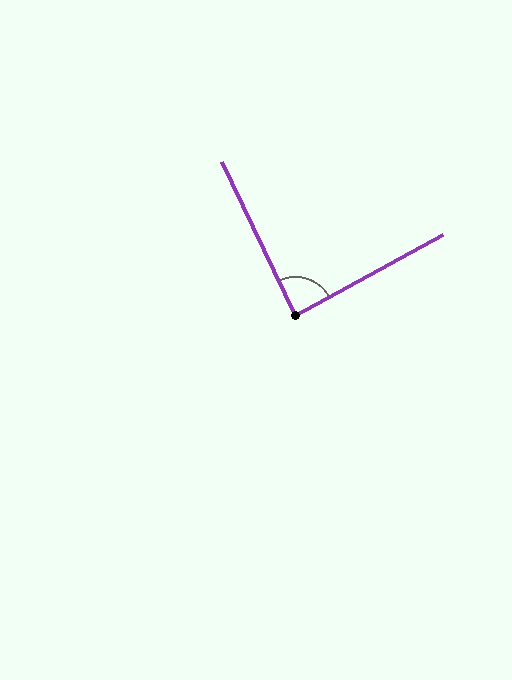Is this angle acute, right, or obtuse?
It is approximately a right angle.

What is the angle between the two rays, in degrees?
Approximately 87 degrees.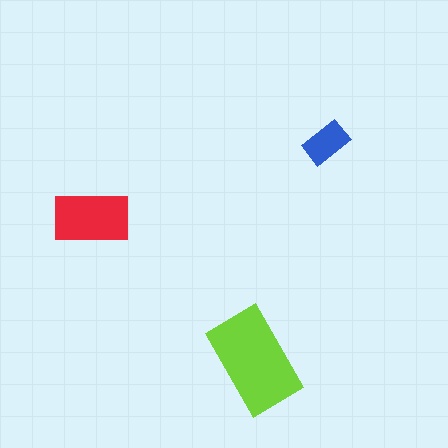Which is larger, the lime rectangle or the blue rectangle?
The lime one.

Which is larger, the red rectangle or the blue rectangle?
The red one.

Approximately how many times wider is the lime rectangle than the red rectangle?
About 1.5 times wider.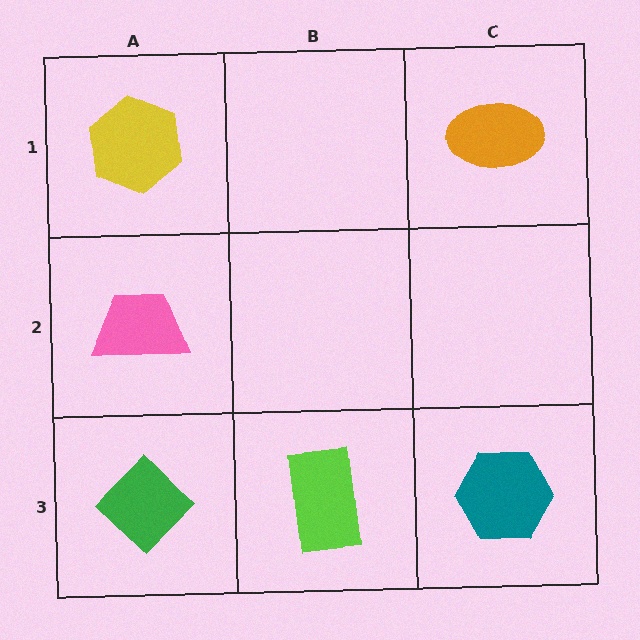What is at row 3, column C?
A teal hexagon.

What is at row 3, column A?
A green diamond.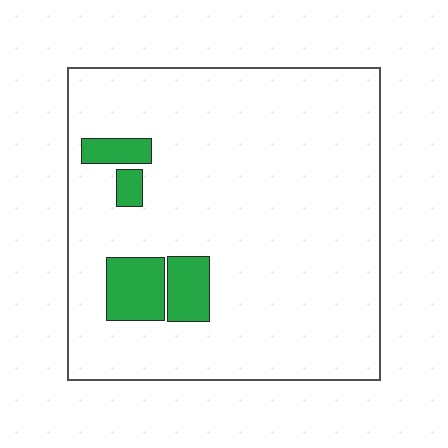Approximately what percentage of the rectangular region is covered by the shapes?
Approximately 10%.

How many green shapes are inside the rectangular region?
4.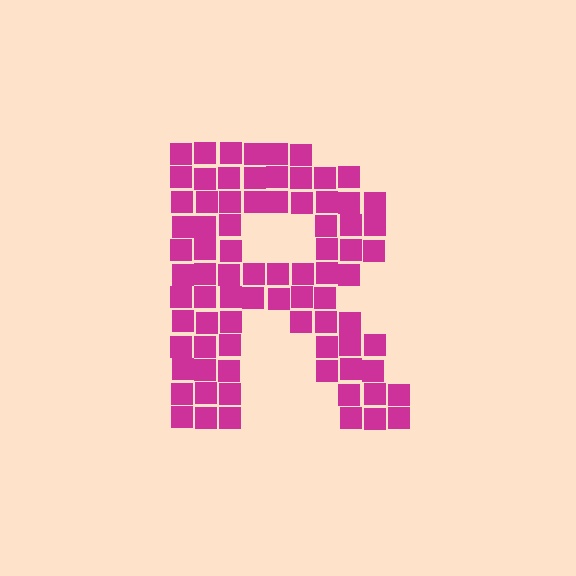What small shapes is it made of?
It is made of small squares.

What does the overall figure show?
The overall figure shows the letter R.